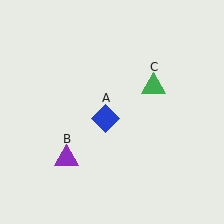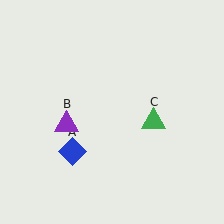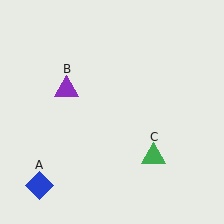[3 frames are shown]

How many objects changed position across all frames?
3 objects changed position: blue diamond (object A), purple triangle (object B), green triangle (object C).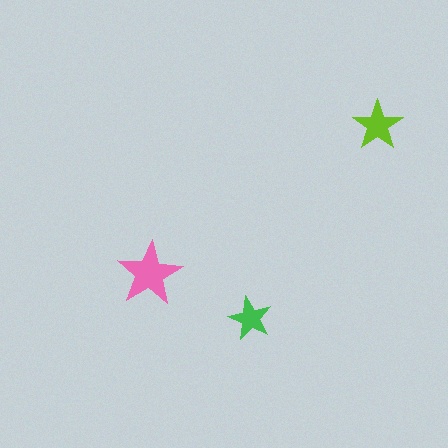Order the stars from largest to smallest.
the pink one, the lime one, the green one.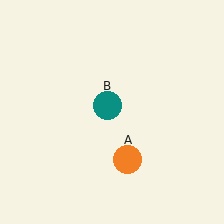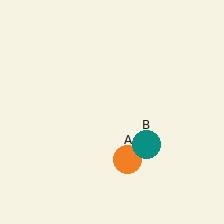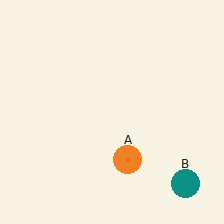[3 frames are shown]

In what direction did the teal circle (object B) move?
The teal circle (object B) moved down and to the right.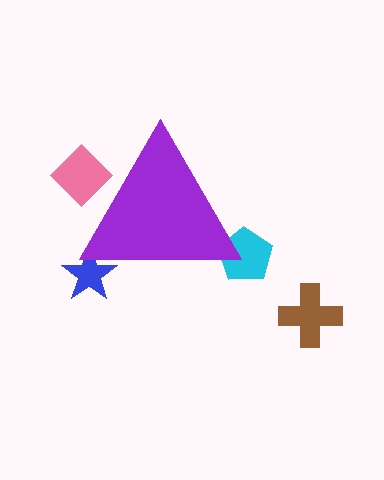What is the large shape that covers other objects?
A purple triangle.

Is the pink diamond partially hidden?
Yes, the pink diamond is partially hidden behind the purple triangle.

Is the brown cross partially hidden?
No, the brown cross is fully visible.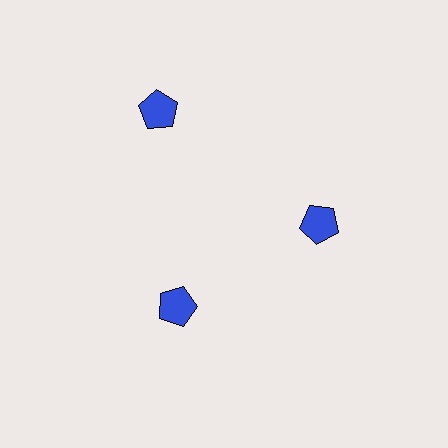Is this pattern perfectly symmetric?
No. The 3 blue pentagons are arranged in a ring, but one element near the 11 o'clock position is pushed outward from the center, breaking the 3-fold rotational symmetry.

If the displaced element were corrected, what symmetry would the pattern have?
It would have 3-fold rotational symmetry — the pattern would map onto itself every 120 degrees.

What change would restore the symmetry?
The symmetry would be restored by moving it inward, back onto the ring so that all 3 pentagons sit at equal angles and equal distance from the center.